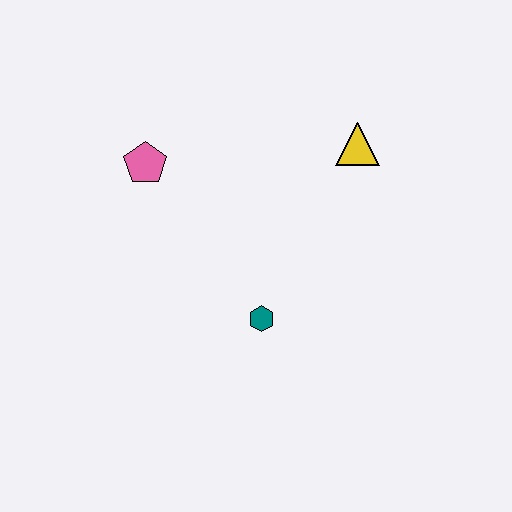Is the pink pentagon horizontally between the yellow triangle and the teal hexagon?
No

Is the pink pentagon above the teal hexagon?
Yes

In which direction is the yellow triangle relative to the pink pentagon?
The yellow triangle is to the right of the pink pentagon.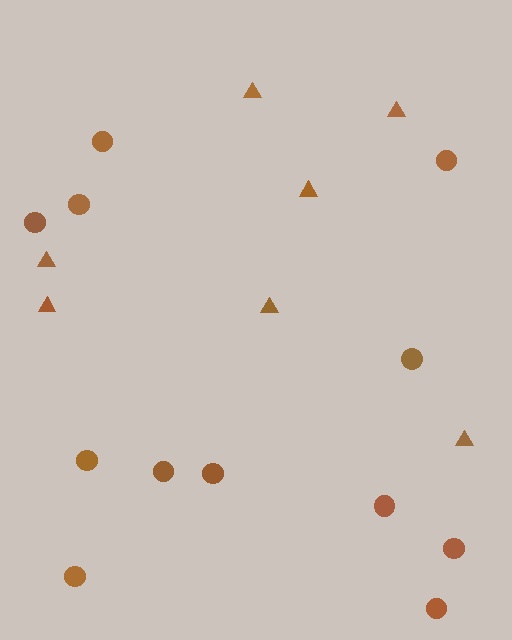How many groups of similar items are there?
There are 2 groups: one group of circles (12) and one group of triangles (7).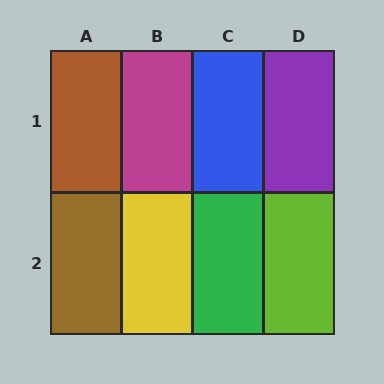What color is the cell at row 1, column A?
Brown.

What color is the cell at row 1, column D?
Purple.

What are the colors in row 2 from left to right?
Brown, yellow, green, lime.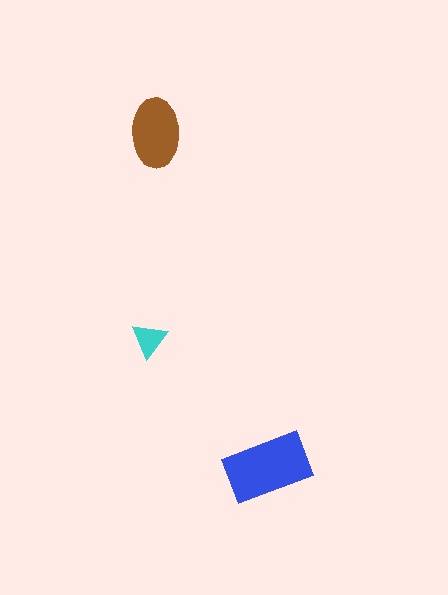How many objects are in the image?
There are 3 objects in the image.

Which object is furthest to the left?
The cyan triangle is leftmost.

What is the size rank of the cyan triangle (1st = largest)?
3rd.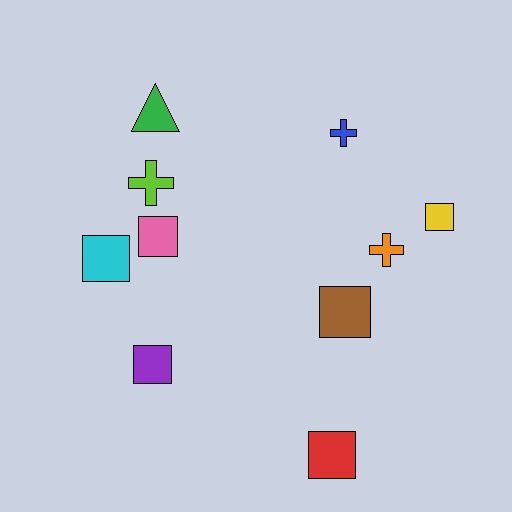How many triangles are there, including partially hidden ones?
There is 1 triangle.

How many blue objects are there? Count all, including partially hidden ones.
There is 1 blue object.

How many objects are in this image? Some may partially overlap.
There are 10 objects.